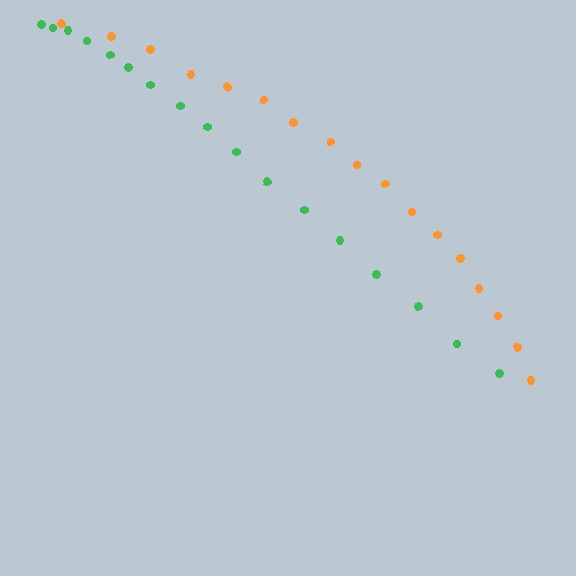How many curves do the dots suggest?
There are 2 distinct paths.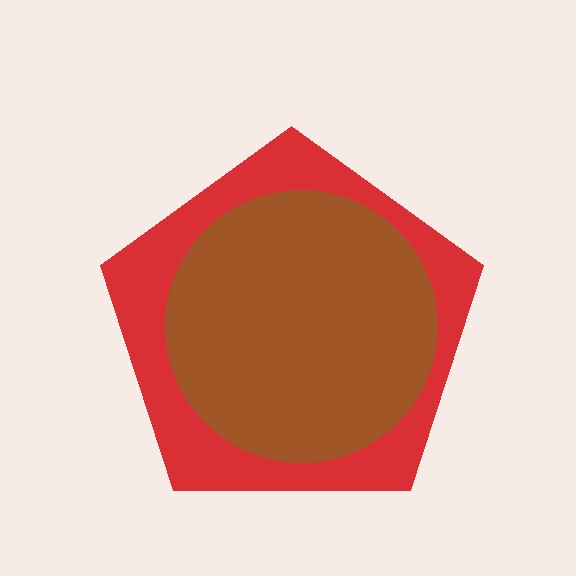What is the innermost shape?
The brown circle.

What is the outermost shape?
The red pentagon.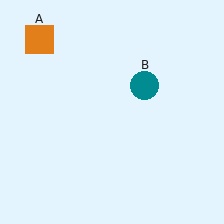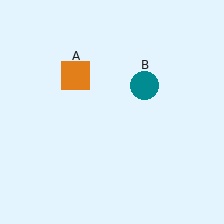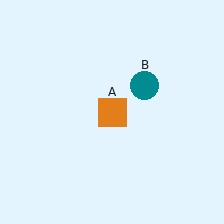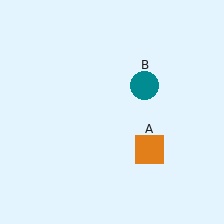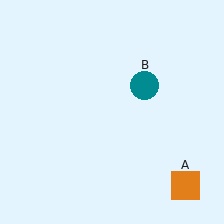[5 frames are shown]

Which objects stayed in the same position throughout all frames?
Teal circle (object B) remained stationary.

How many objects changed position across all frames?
1 object changed position: orange square (object A).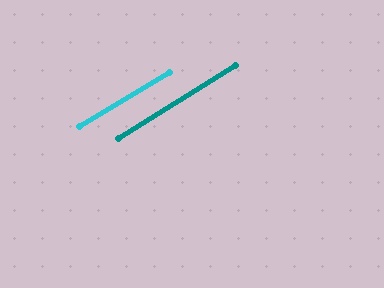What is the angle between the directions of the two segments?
Approximately 1 degree.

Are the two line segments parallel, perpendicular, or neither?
Parallel — their directions differ by only 0.7°.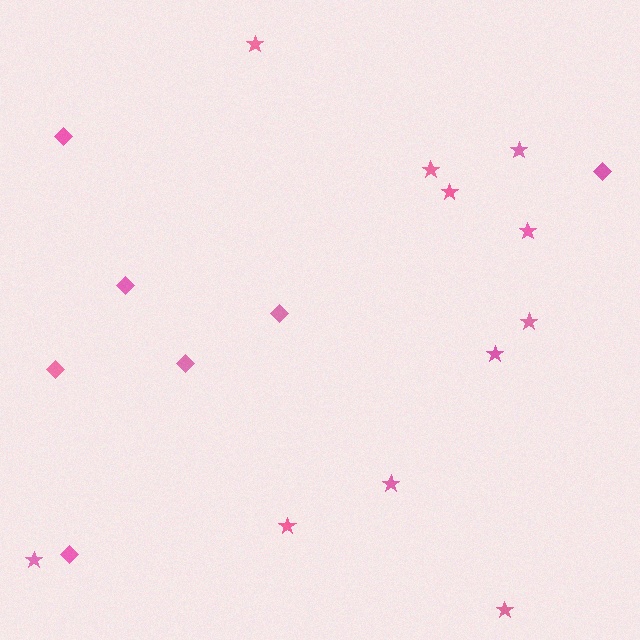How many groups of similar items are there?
There are 2 groups: one group of diamonds (7) and one group of stars (11).